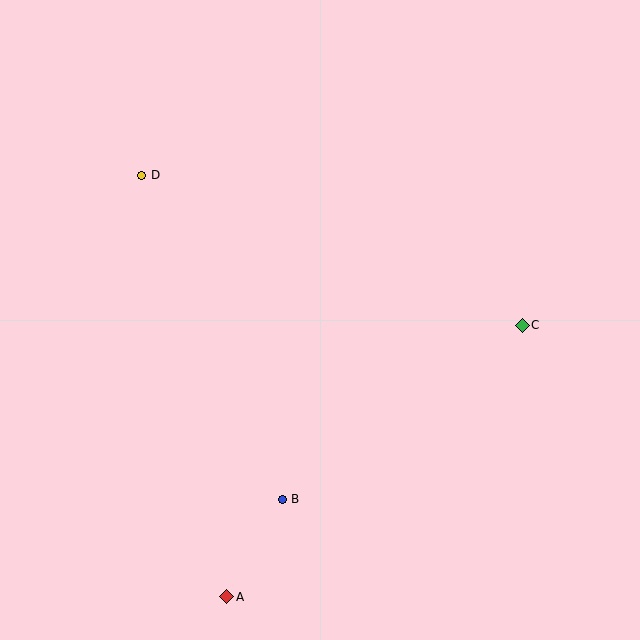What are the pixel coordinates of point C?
Point C is at (522, 325).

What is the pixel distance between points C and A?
The distance between C and A is 401 pixels.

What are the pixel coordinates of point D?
Point D is at (142, 175).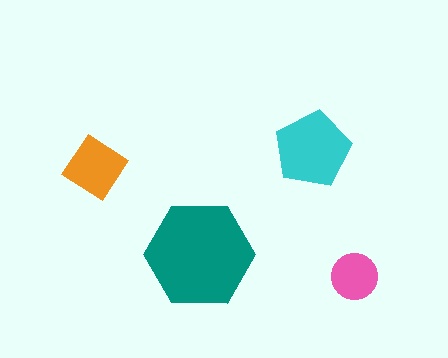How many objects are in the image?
There are 4 objects in the image.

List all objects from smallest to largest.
The pink circle, the orange diamond, the cyan pentagon, the teal hexagon.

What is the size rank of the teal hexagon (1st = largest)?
1st.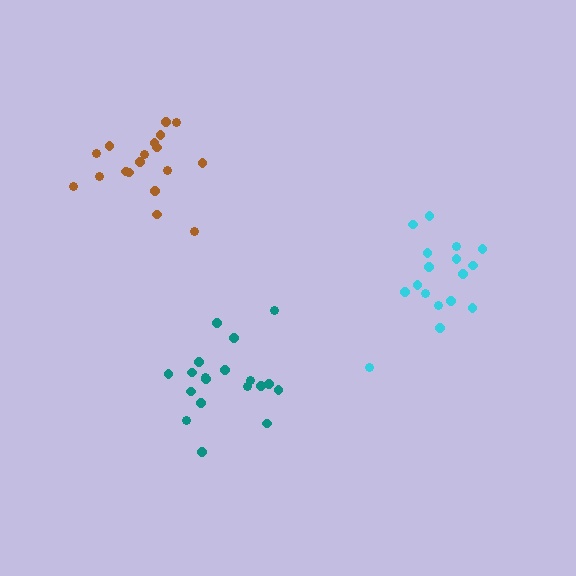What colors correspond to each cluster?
The clusters are colored: brown, teal, cyan.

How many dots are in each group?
Group 1: 18 dots, Group 2: 19 dots, Group 3: 17 dots (54 total).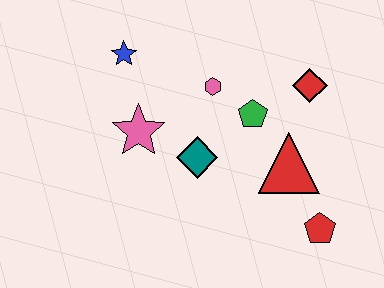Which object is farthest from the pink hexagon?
The red pentagon is farthest from the pink hexagon.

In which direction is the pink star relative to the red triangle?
The pink star is to the left of the red triangle.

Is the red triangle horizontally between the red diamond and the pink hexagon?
Yes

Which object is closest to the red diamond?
The green pentagon is closest to the red diamond.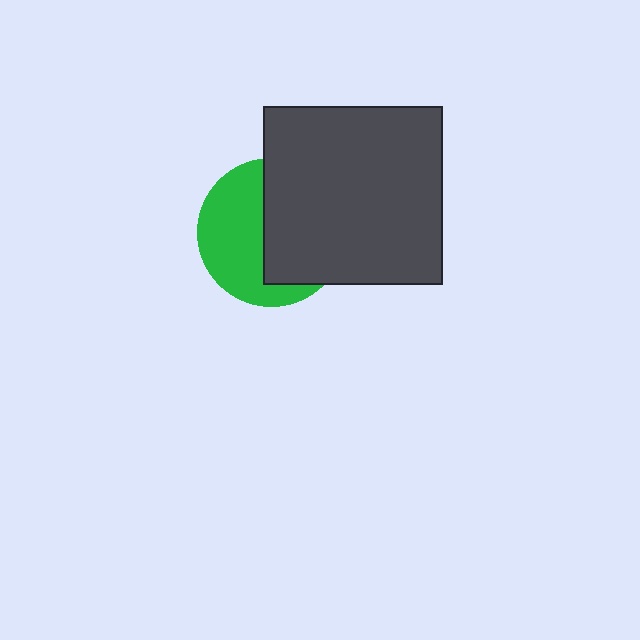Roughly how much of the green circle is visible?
About half of it is visible (roughly 49%).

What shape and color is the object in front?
The object in front is a dark gray square.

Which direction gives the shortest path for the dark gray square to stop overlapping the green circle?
Moving right gives the shortest separation.